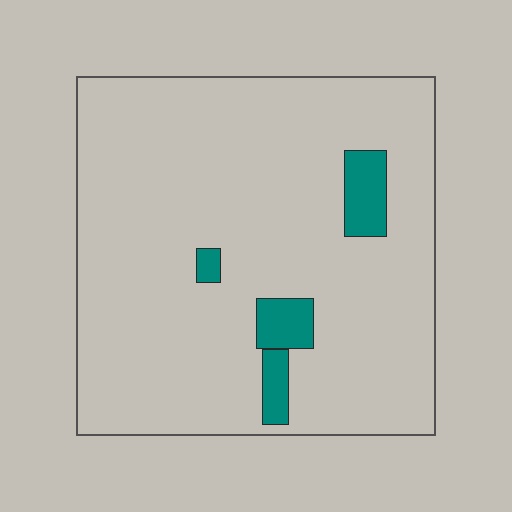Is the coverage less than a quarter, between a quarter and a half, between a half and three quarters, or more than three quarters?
Less than a quarter.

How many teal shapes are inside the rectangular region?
4.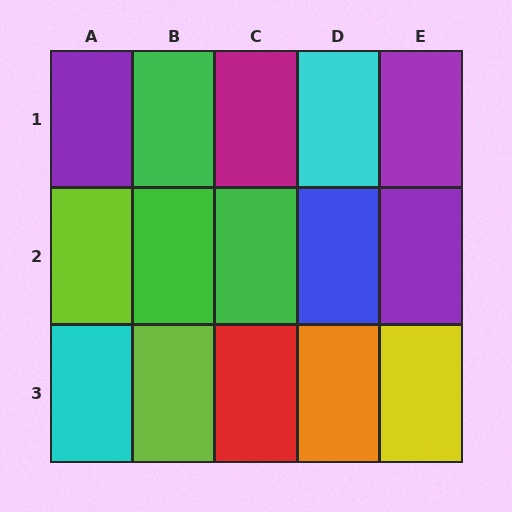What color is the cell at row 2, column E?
Purple.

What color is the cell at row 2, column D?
Blue.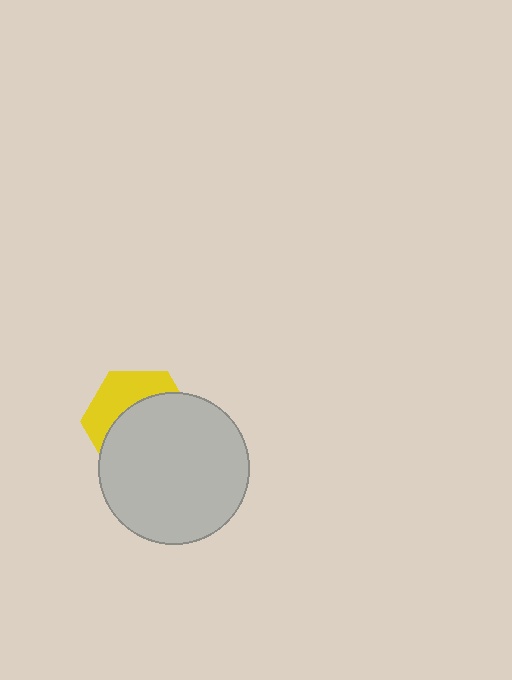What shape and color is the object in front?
The object in front is a light gray circle.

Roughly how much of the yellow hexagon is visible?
A small part of it is visible (roughly 37%).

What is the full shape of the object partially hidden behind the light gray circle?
The partially hidden object is a yellow hexagon.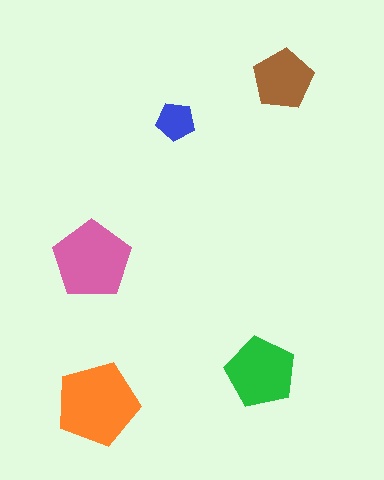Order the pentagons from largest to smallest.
the orange one, the pink one, the green one, the brown one, the blue one.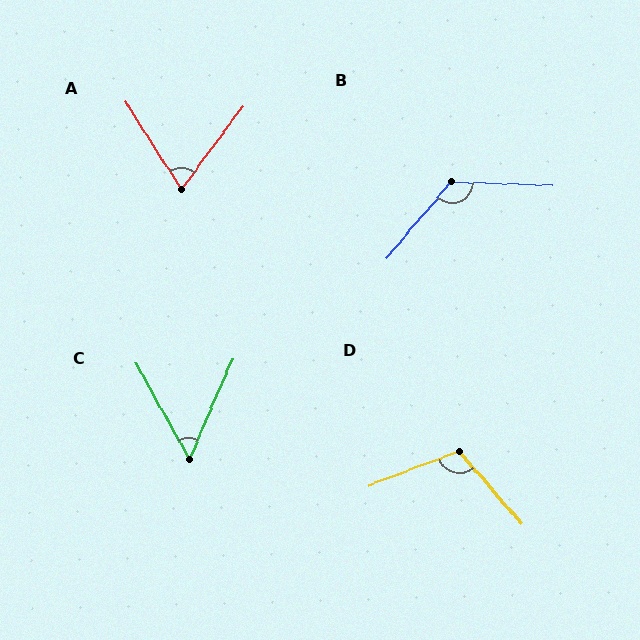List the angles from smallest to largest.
C (52°), A (70°), D (110°), B (128°).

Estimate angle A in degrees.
Approximately 70 degrees.